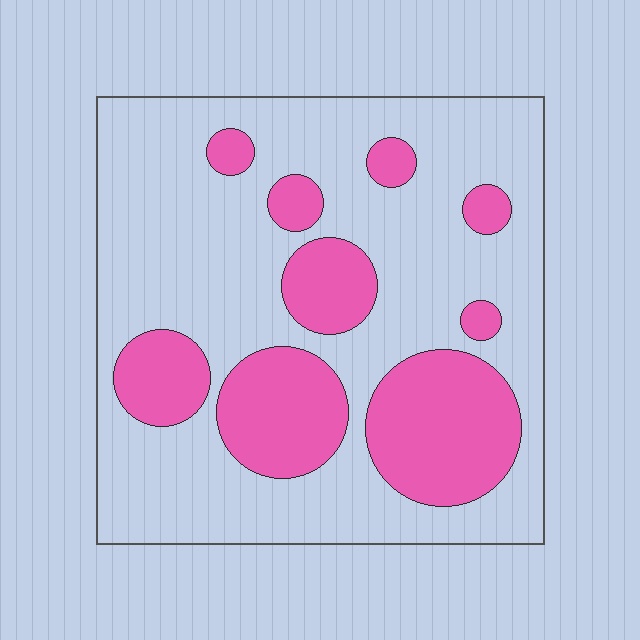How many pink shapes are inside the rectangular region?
9.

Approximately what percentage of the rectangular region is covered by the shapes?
Approximately 30%.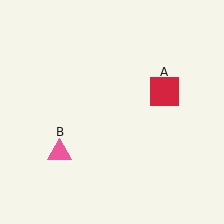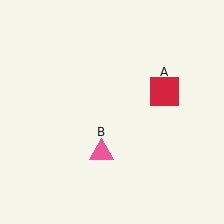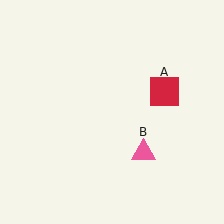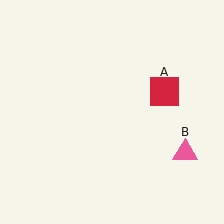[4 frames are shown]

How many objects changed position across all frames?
1 object changed position: pink triangle (object B).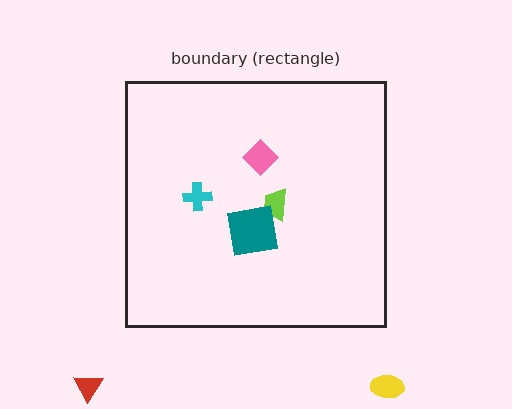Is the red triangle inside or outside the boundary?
Outside.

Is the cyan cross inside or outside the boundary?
Inside.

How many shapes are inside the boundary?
4 inside, 2 outside.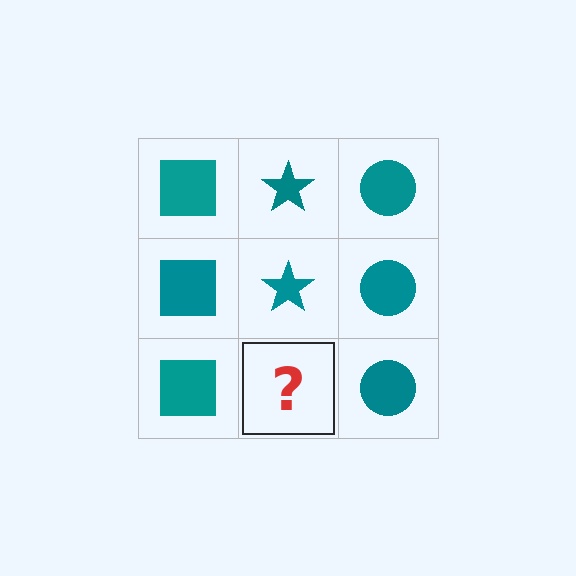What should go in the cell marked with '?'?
The missing cell should contain a teal star.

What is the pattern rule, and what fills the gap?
The rule is that each column has a consistent shape. The gap should be filled with a teal star.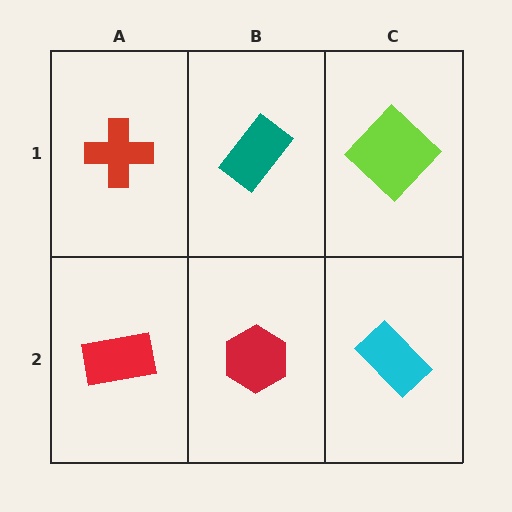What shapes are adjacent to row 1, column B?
A red hexagon (row 2, column B), a red cross (row 1, column A), a lime diamond (row 1, column C).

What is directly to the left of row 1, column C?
A teal rectangle.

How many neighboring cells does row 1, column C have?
2.